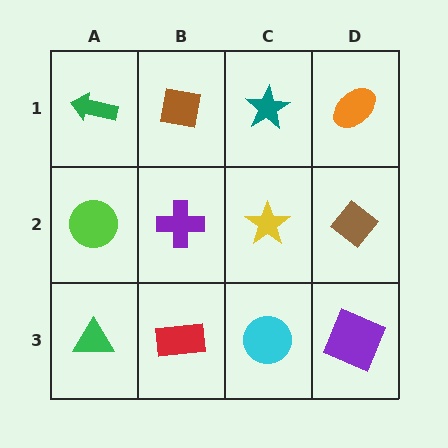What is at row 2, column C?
A yellow star.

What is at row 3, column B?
A red rectangle.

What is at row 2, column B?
A purple cross.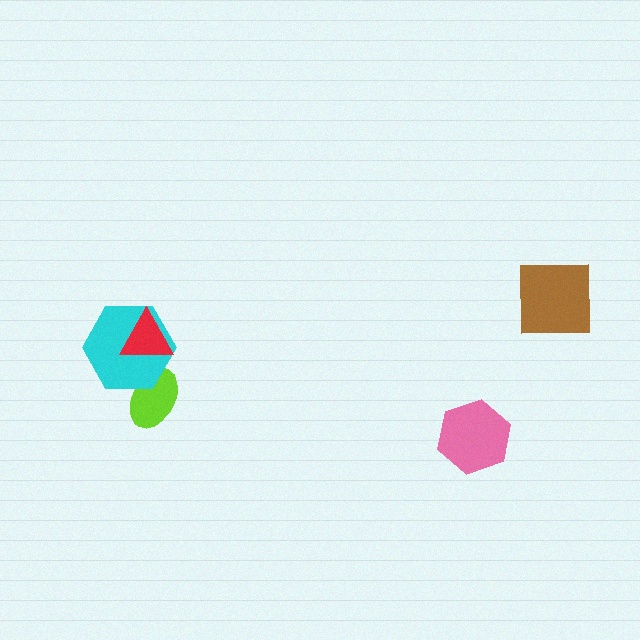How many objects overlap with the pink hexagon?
0 objects overlap with the pink hexagon.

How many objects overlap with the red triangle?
1 object overlaps with the red triangle.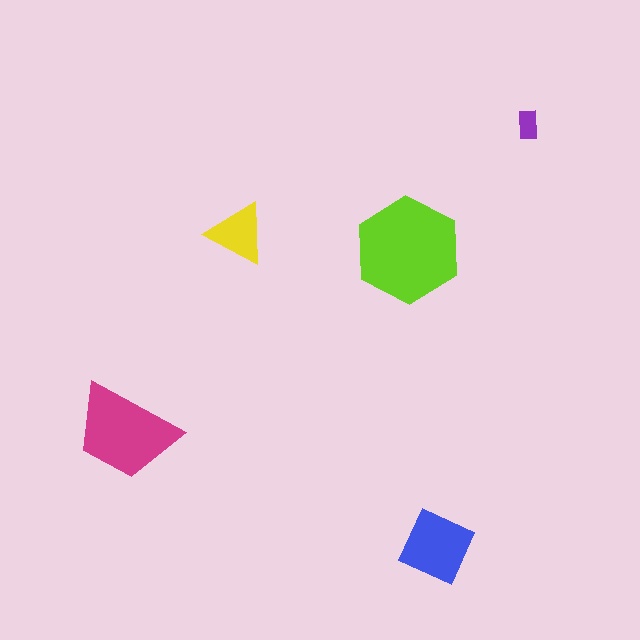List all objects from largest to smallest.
The lime hexagon, the magenta trapezoid, the blue diamond, the yellow triangle, the purple rectangle.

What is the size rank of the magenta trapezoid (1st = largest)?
2nd.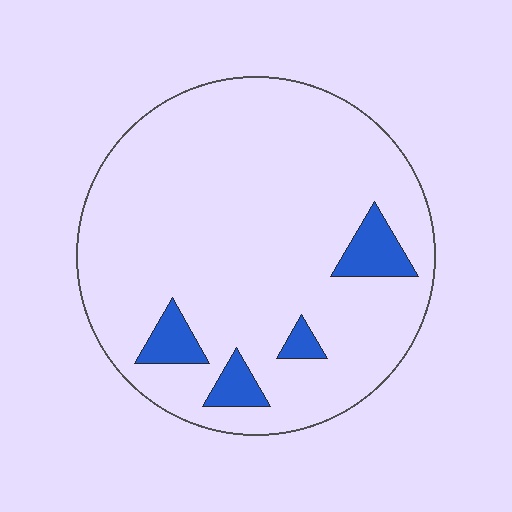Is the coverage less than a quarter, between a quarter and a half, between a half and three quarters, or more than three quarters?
Less than a quarter.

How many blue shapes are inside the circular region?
4.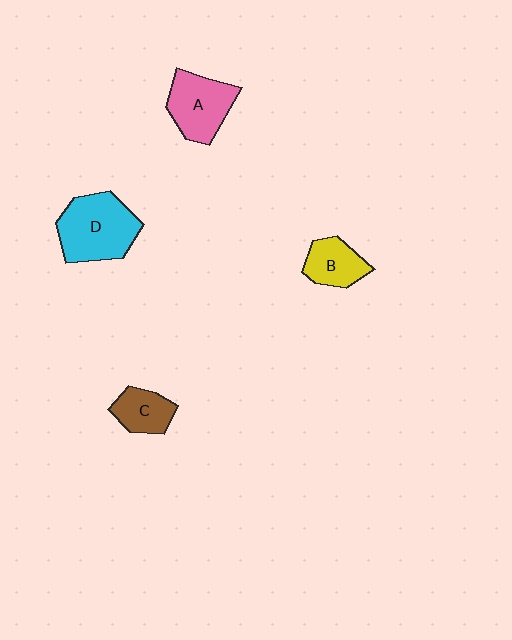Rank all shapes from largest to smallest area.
From largest to smallest: D (cyan), A (pink), B (yellow), C (brown).